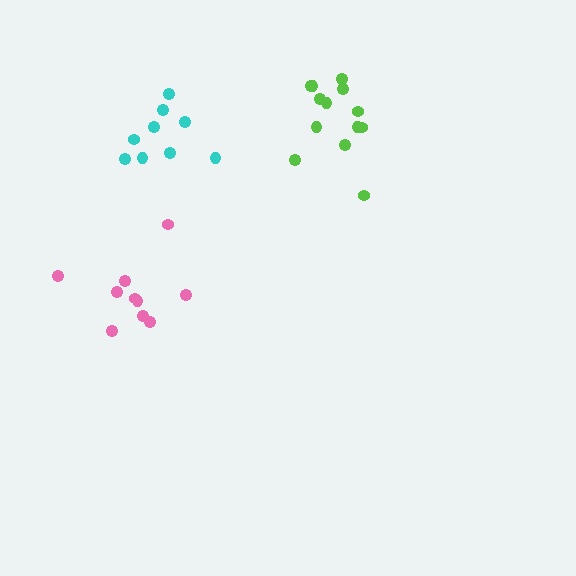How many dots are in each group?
Group 1: 13 dots, Group 2: 10 dots, Group 3: 9 dots (32 total).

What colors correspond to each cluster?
The clusters are colored: lime, pink, cyan.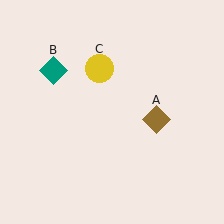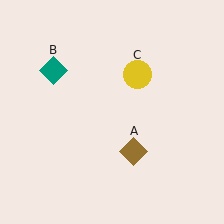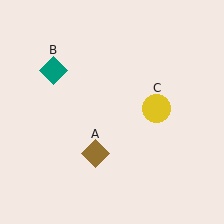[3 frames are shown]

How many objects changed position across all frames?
2 objects changed position: brown diamond (object A), yellow circle (object C).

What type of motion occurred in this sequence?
The brown diamond (object A), yellow circle (object C) rotated clockwise around the center of the scene.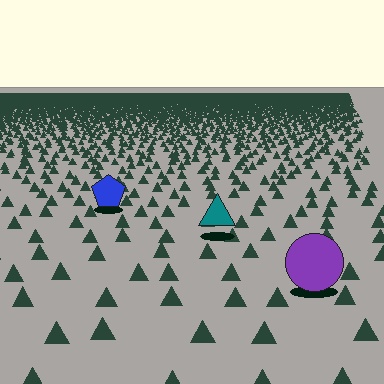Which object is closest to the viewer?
The purple circle is closest. The texture marks near it are larger and more spread out.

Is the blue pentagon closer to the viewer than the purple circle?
No. The purple circle is closer — you can tell from the texture gradient: the ground texture is coarser near it.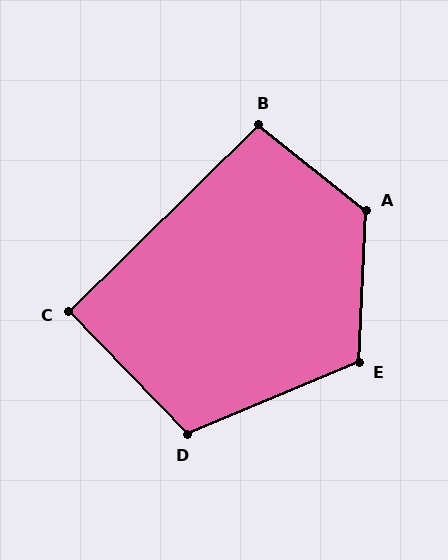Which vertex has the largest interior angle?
A, at approximately 126 degrees.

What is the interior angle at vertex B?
Approximately 97 degrees (obtuse).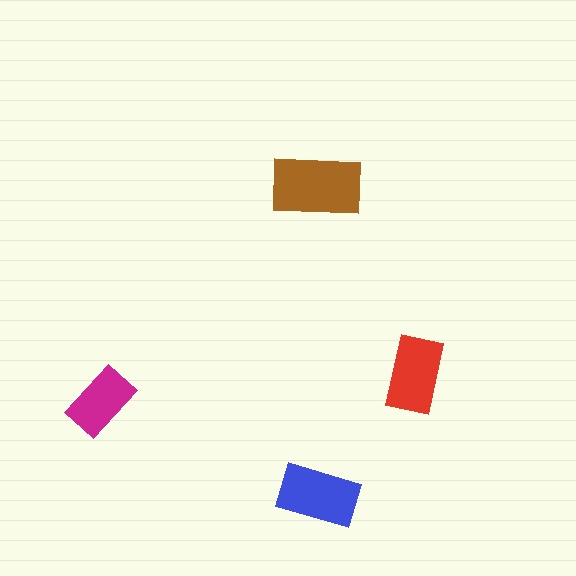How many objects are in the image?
There are 4 objects in the image.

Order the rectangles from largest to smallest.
the brown one, the blue one, the red one, the magenta one.